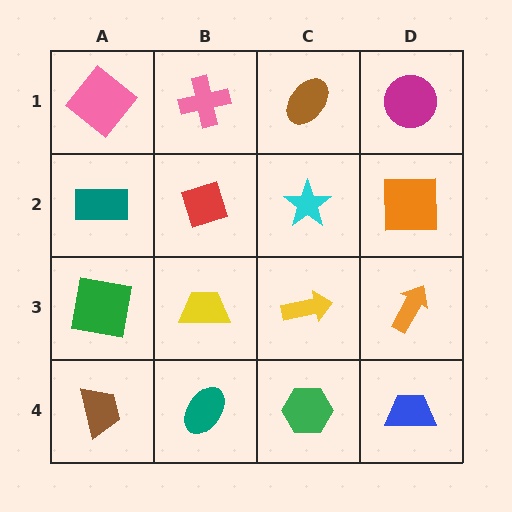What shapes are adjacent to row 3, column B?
A red diamond (row 2, column B), a teal ellipse (row 4, column B), a green square (row 3, column A), a yellow arrow (row 3, column C).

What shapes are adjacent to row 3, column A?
A teal rectangle (row 2, column A), a brown trapezoid (row 4, column A), a yellow trapezoid (row 3, column B).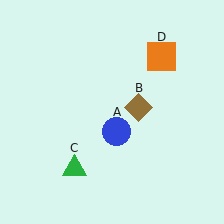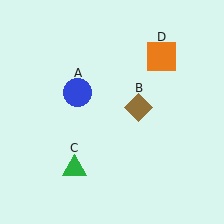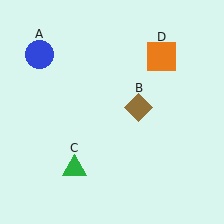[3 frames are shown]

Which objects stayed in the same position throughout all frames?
Brown diamond (object B) and green triangle (object C) and orange square (object D) remained stationary.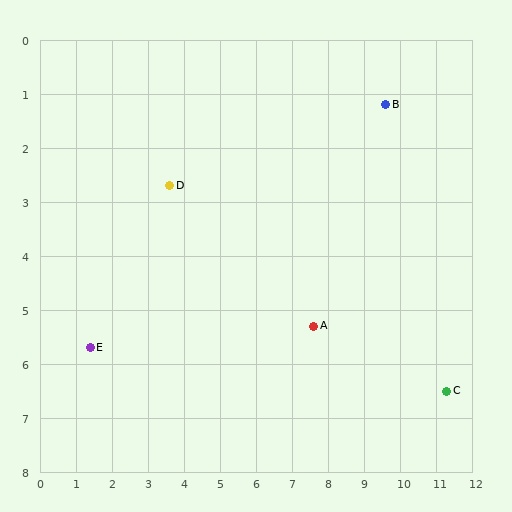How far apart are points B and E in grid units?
Points B and E are about 9.4 grid units apart.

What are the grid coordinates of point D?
Point D is at approximately (3.6, 2.7).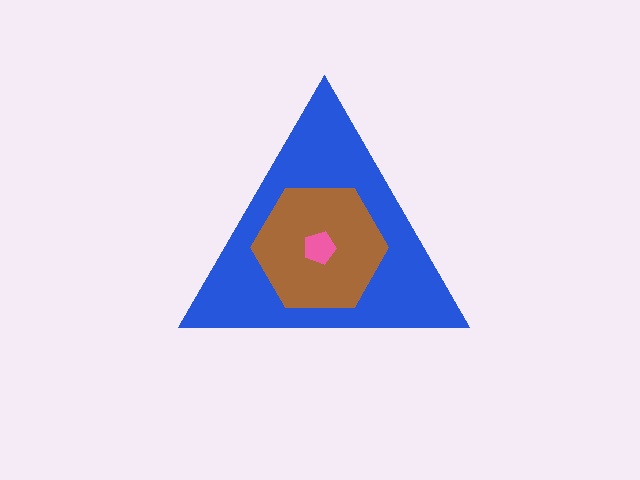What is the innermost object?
The pink pentagon.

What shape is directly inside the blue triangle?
The brown hexagon.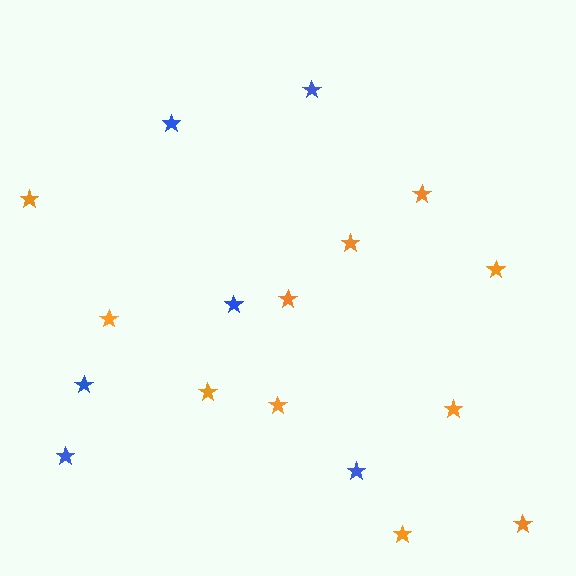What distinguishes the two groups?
There are 2 groups: one group of blue stars (6) and one group of orange stars (11).